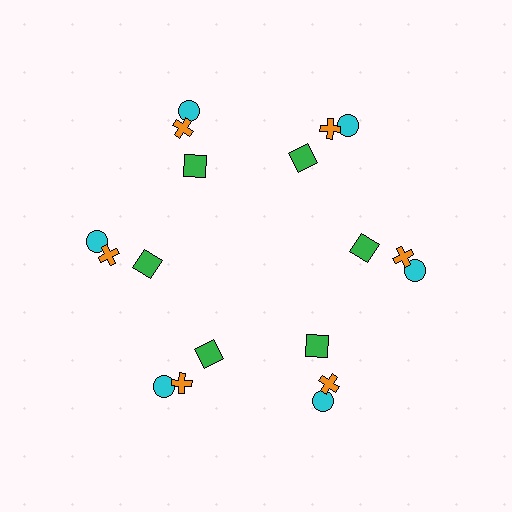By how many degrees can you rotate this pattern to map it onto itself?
The pattern maps onto itself every 60 degrees of rotation.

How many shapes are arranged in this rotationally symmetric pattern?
There are 18 shapes, arranged in 6 groups of 3.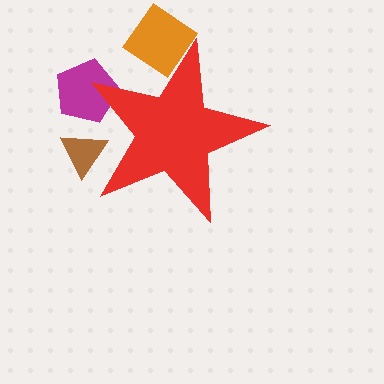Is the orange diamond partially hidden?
Yes, the orange diamond is partially hidden behind the red star.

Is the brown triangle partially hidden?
Yes, the brown triangle is partially hidden behind the red star.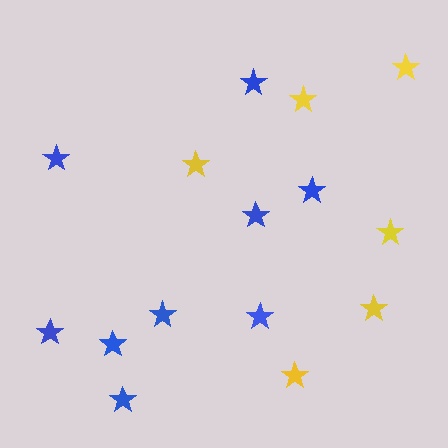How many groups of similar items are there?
There are 2 groups: one group of blue stars (9) and one group of yellow stars (6).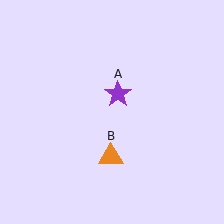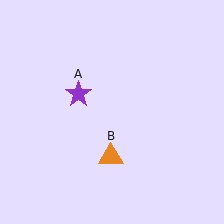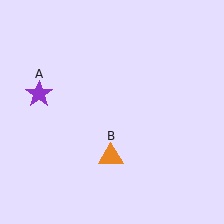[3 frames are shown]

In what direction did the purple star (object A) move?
The purple star (object A) moved left.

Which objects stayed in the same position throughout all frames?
Orange triangle (object B) remained stationary.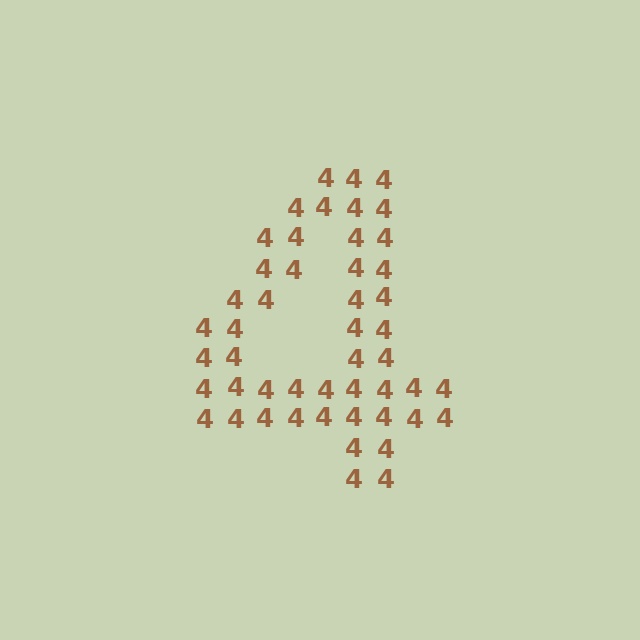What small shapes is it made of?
It is made of small digit 4's.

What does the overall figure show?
The overall figure shows the digit 4.